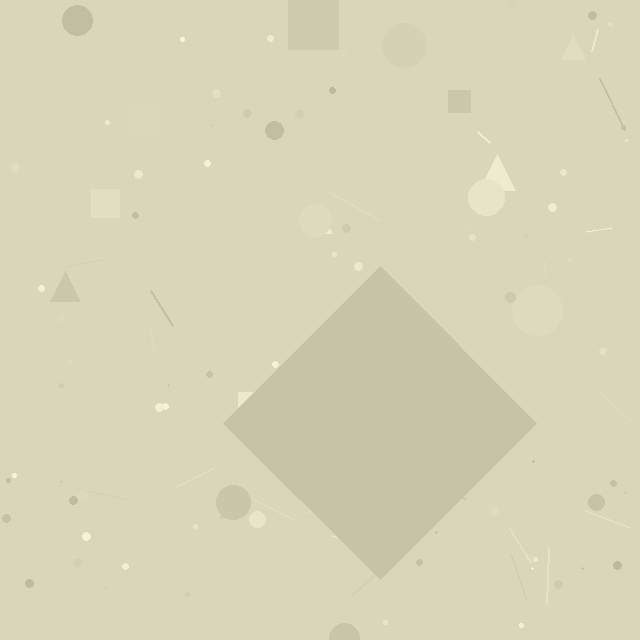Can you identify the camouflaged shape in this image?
The camouflaged shape is a diamond.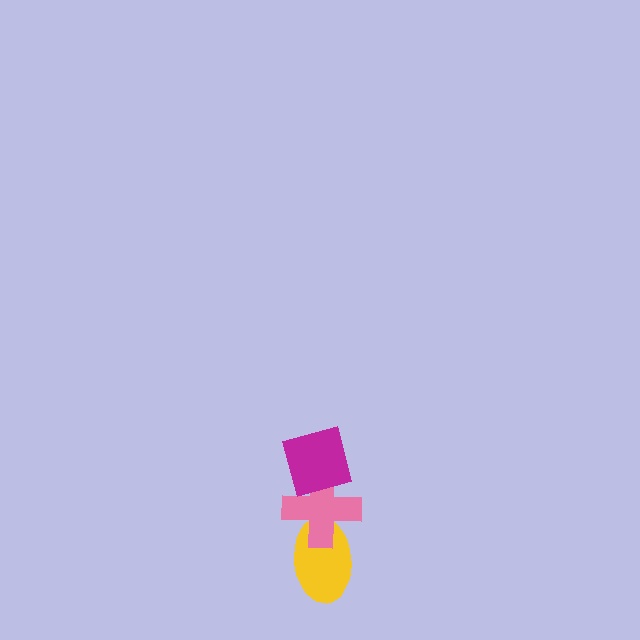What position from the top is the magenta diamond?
The magenta diamond is 1st from the top.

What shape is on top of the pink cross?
The magenta diamond is on top of the pink cross.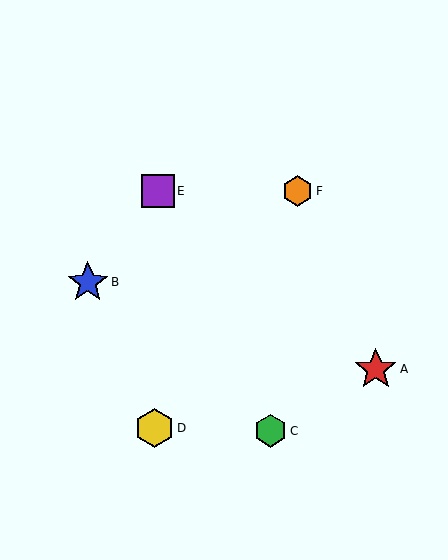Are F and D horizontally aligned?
No, F is at y≈191 and D is at y≈428.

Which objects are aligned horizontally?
Objects E, F are aligned horizontally.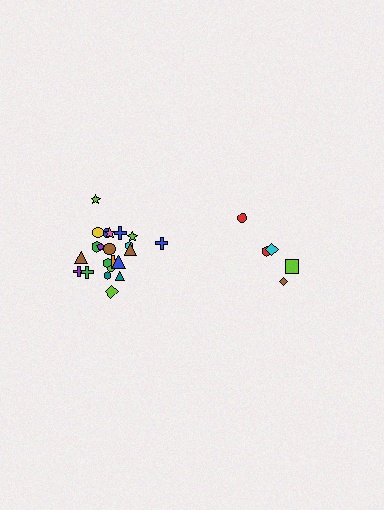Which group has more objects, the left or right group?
The left group.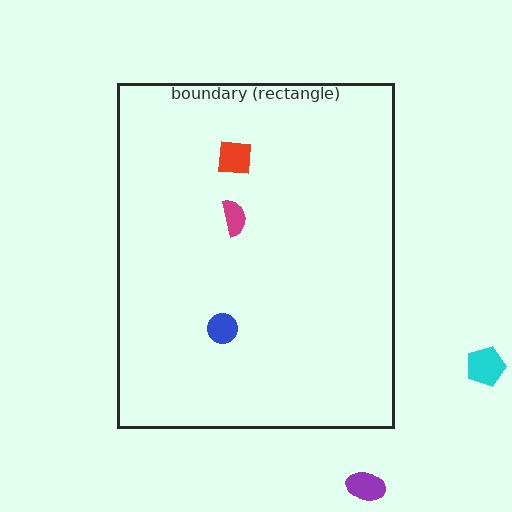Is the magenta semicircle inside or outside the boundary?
Inside.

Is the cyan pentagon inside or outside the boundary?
Outside.